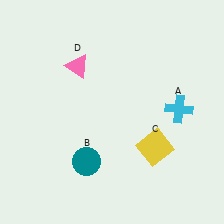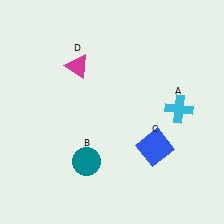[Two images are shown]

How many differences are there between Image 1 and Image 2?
There are 2 differences between the two images.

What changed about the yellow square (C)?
In Image 1, C is yellow. In Image 2, it changed to blue.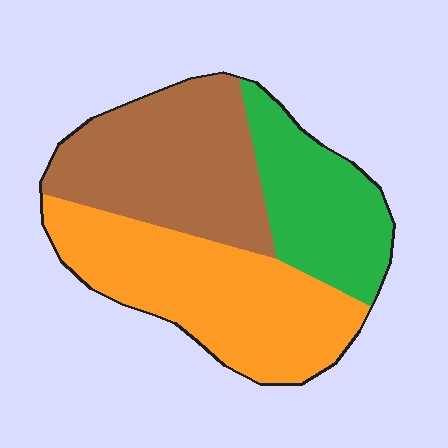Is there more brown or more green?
Brown.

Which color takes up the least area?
Green, at roughly 25%.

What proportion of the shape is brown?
Brown covers 35% of the shape.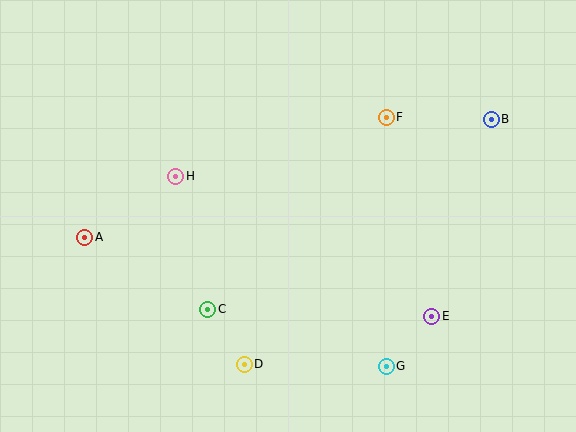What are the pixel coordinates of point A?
Point A is at (85, 237).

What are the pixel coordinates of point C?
Point C is at (208, 309).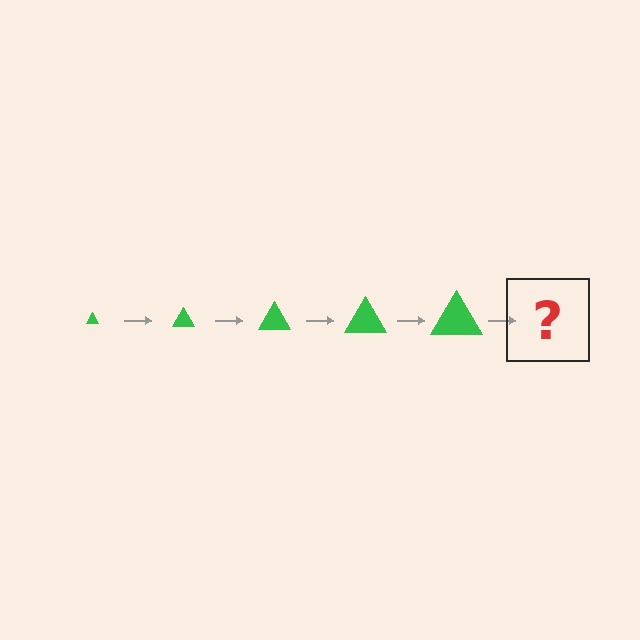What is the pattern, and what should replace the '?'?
The pattern is that the triangle gets progressively larger each step. The '?' should be a green triangle, larger than the previous one.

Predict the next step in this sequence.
The next step is a green triangle, larger than the previous one.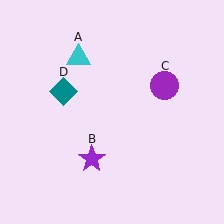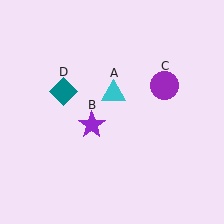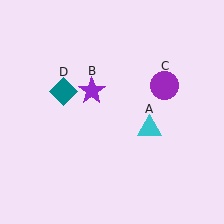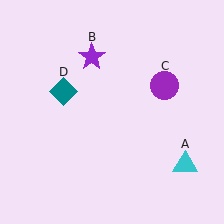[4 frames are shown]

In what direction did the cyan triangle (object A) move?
The cyan triangle (object A) moved down and to the right.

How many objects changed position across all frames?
2 objects changed position: cyan triangle (object A), purple star (object B).